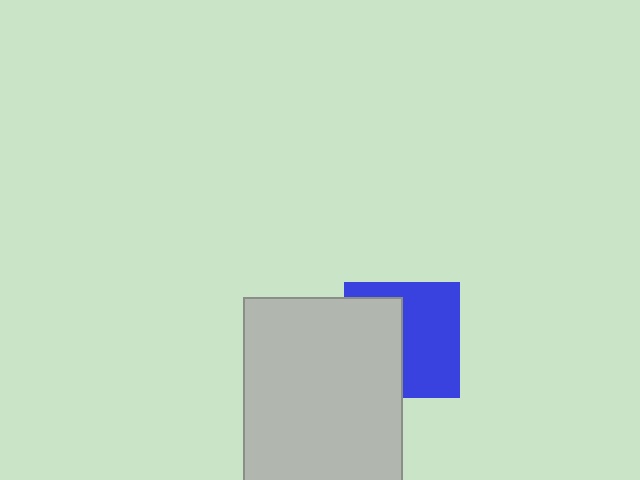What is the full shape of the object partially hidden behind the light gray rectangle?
The partially hidden object is a blue square.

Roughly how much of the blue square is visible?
About half of it is visible (roughly 55%).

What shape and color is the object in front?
The object in front is a light gray rectangle.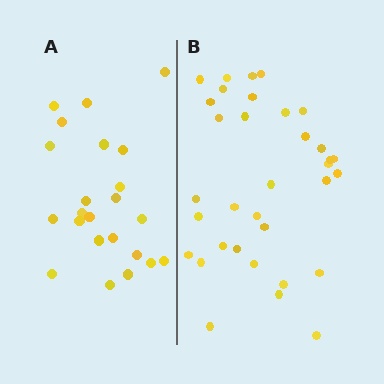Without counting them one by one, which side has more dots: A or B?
Region B (the right region) has more dots.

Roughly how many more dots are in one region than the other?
Region B has roughly 12 or so more dots than region A.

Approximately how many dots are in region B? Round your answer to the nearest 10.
About 30 dots. (The exact count is 34, which rounds to 30.)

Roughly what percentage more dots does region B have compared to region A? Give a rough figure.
About 50% more.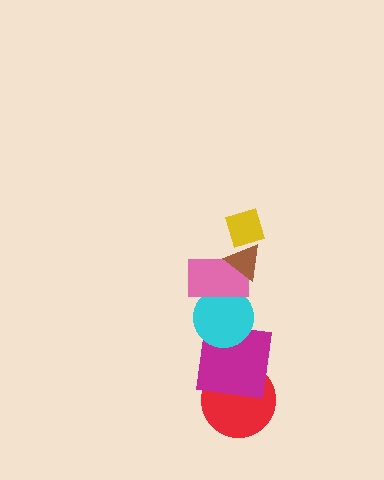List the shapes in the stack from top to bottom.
From top to bottom: the yellow diamond, the brown triangle, the pink rectangle, the cyan circle, the magenta square, the red circle.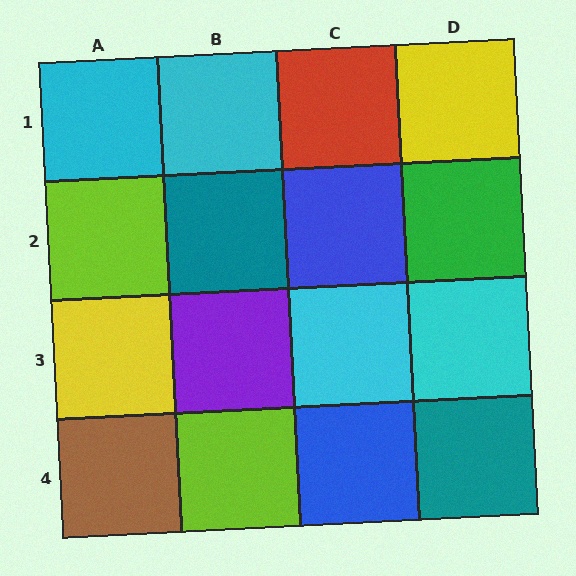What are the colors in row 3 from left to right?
Yellow, purple, cyan, cyan.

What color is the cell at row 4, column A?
Brown.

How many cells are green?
1 cell is green.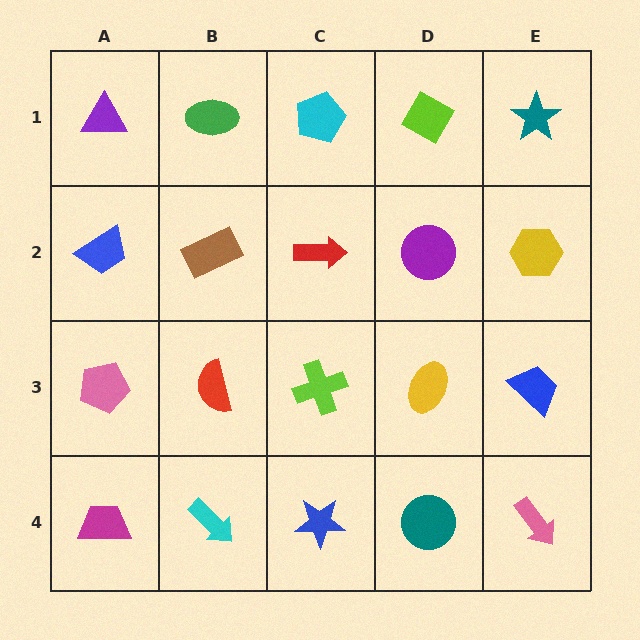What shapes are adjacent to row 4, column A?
A pink pentagon (row 3, column A), a cyan arrow (row 4, column B).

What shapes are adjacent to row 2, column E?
A teal star (row 1, column E), a blue trapezoid (row 3, column E), a purple circle (row 2, column D).